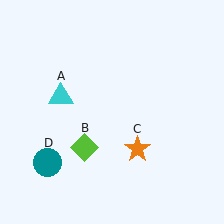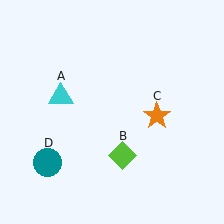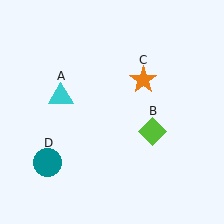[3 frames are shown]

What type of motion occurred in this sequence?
The lime diamond (object B), orange star (object C) rotated counterclockwise around the center of the scene.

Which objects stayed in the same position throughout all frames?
Cyan triangle (object A) and teal circle (object D) remained stationary.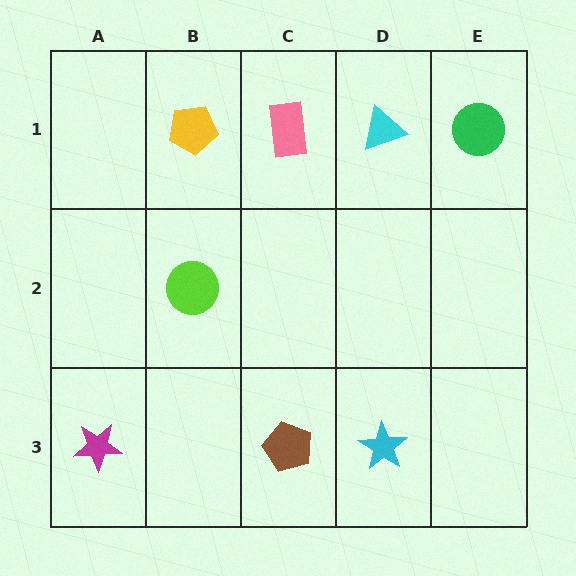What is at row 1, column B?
A yellow pentagon.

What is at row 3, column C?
A brown pentagon.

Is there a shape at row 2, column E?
No, that cell is empty.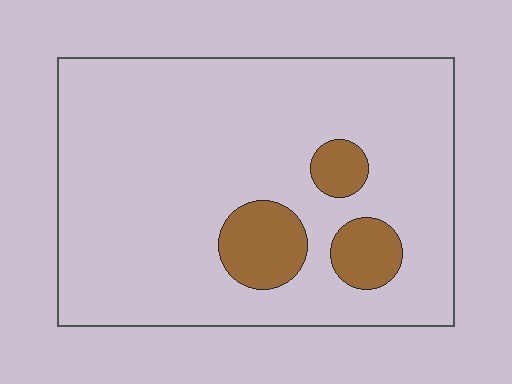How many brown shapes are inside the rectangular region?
3.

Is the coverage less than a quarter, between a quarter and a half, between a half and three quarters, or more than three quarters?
Less than a quarter.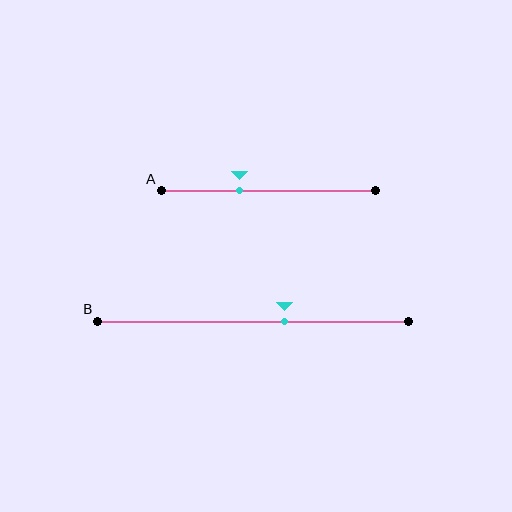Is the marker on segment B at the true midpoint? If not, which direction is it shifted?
No, the marker on segment B is shifted to the right by about 10% of the segment length.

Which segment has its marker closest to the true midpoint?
Segment B has its marker closest to the true midpoint.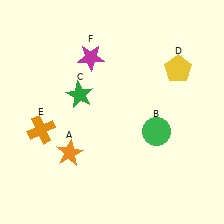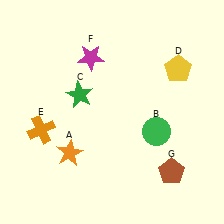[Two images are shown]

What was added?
A brown pentagon (G) was added in Image 2.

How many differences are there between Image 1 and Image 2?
There is 1 difference between the two images.